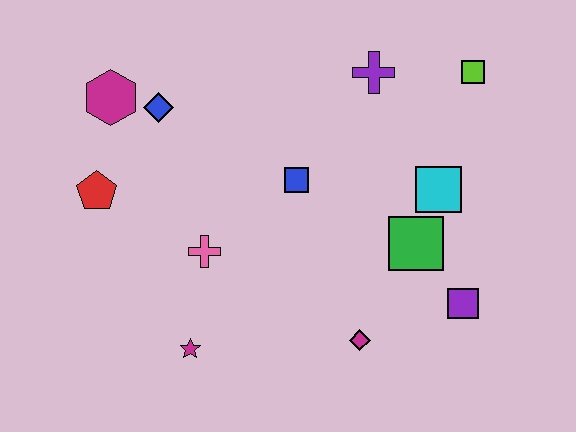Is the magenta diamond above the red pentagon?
No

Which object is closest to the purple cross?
The lime square is closest to the purple cross.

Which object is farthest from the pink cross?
The lime square is farthest from the pink cross.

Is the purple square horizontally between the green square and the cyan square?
No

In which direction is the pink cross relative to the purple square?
The pink cross is to the left of the purple square.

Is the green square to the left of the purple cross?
No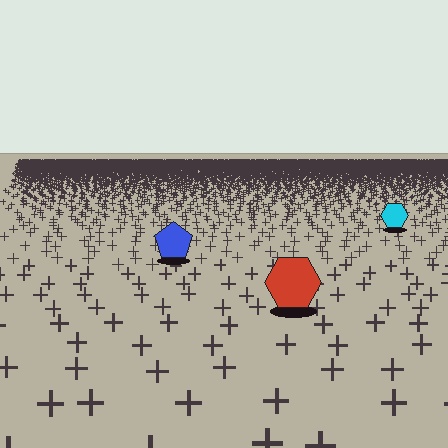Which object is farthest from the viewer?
The cyan hexagon is farthest from the viewer. It appears smaller and the ground texture around it is denser.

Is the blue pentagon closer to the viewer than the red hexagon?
No. The red hexagon is closer — you can tell from the texture gradient: the ground texture is coarser near it.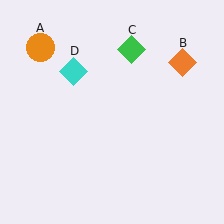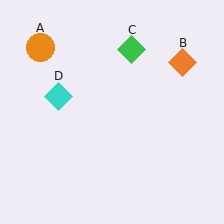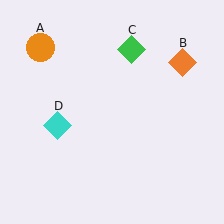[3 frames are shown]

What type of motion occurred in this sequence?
The cyan diamond (object D) rotated counterclockwise around the center of the scene.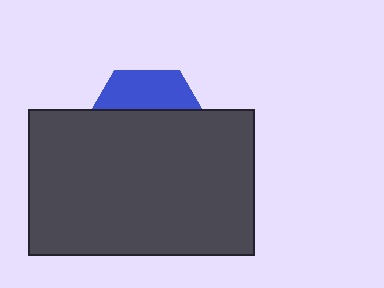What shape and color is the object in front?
The object in front is a dark gray rectangle.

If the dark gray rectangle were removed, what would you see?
You would see the complete blue hexagon.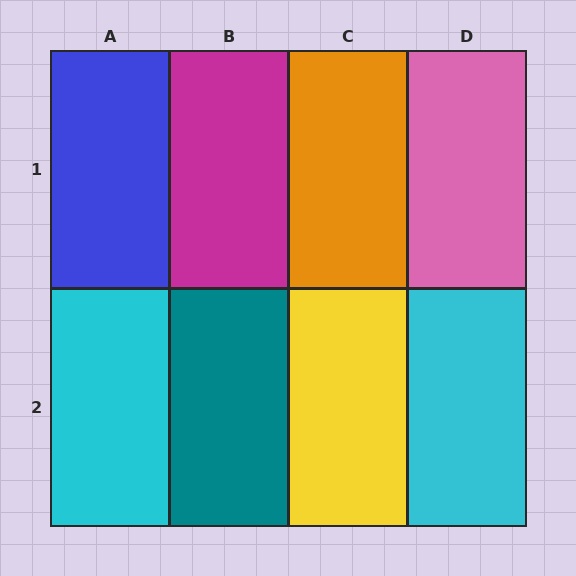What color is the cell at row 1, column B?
Magenta.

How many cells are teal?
1 cell is teal.